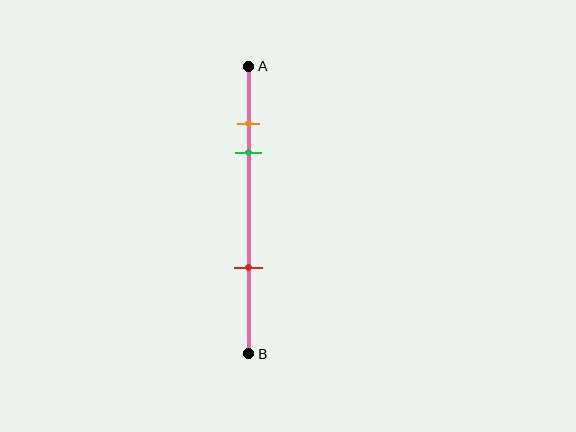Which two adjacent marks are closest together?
The orange and green marks are the closest adjacent pair.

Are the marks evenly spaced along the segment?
No, the marks are not evenly spaced.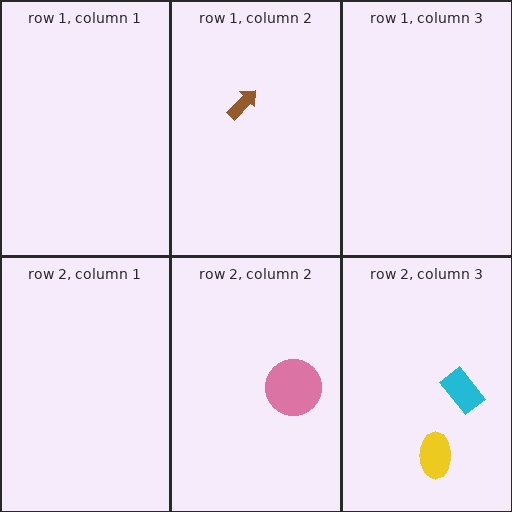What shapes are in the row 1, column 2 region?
The brown arrow.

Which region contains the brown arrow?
The row 1, column 2 region.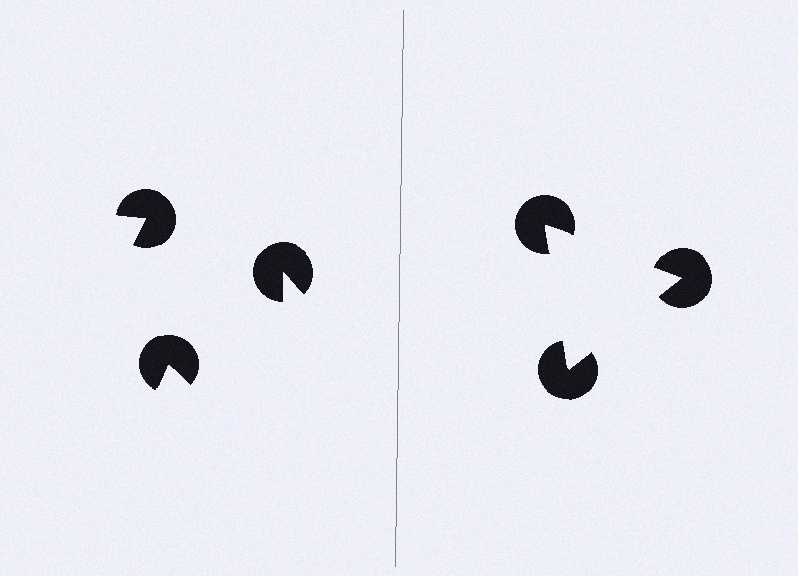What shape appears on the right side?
An illusory triangle.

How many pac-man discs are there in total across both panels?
6 — 3 on each side.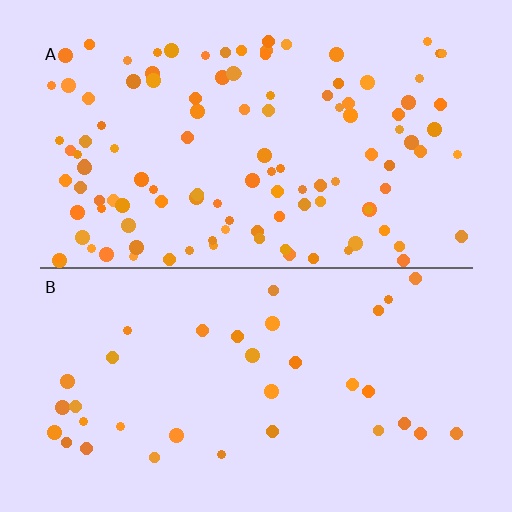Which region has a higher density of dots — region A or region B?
A (the top).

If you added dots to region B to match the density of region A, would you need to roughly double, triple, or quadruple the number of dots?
Approximately triple.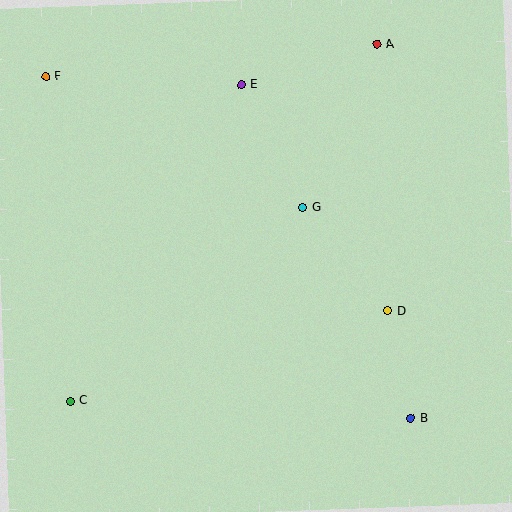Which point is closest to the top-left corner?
Point F is closest to the top-left corner.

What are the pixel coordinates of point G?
Point G is at (303, 208).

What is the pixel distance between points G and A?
The distance between G and A is 179 pixels.